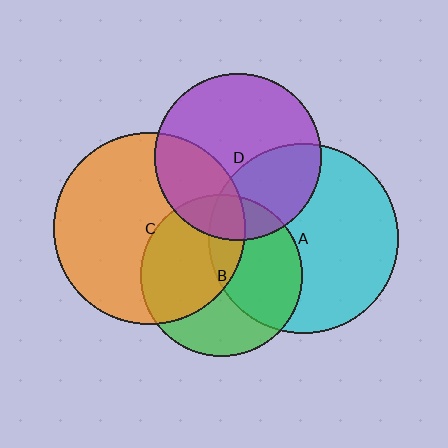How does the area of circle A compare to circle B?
Approximately 1.4 times.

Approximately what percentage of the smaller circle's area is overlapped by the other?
Approximately 35%.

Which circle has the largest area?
Circle C (orange).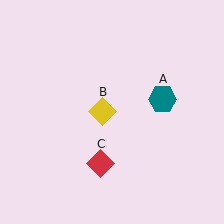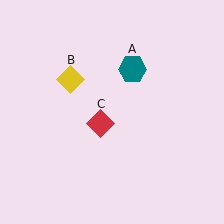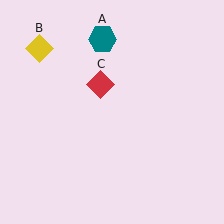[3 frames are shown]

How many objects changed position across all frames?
3 objects changed position: teal hexagon (object A), yellow diamond (object B), red diamond (object C).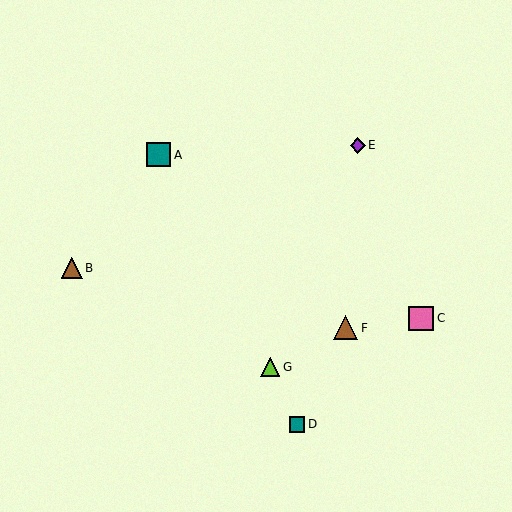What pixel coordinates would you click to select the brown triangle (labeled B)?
Click at (72, 268) to select the brown triangle B.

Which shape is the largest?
The pink square (labeled C) is the largest.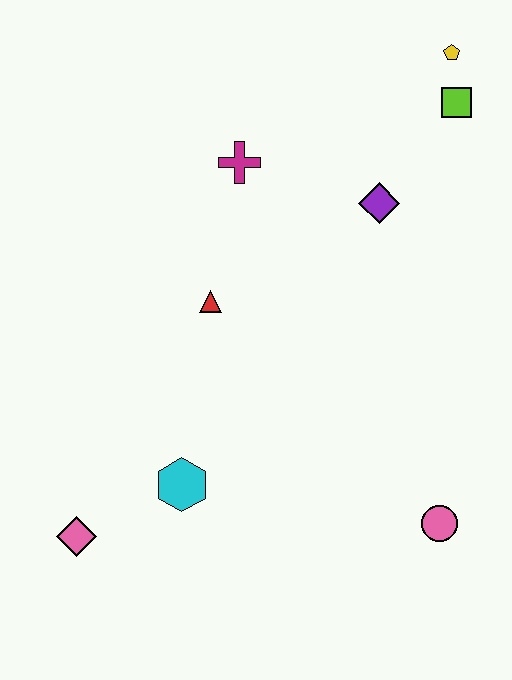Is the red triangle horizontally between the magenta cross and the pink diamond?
Yes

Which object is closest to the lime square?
The yellow pentagon is closest to the lime square.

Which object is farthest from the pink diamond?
The yellow pentagon is farthest from the pink diamond.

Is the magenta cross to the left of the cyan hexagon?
No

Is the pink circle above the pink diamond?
Yes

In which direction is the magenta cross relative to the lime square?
The magenta cross is to the left of the lime square.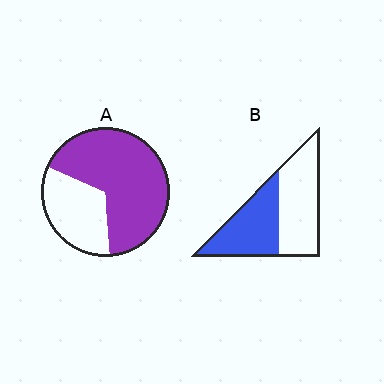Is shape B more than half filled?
Roughly half.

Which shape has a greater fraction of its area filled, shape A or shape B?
Shape A.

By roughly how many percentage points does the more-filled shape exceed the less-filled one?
By roughly 20 percentage points (A over B).